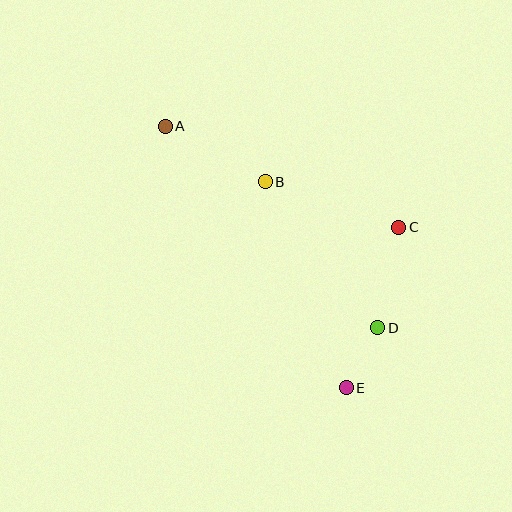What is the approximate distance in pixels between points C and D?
The distance between C and D is approximately 102 pixels.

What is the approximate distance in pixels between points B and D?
The distance between B and D is approximately 185 pixels.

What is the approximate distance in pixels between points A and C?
The distance between A and C is approximately 254 pixels.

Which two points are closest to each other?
Points D and E are closest to each other.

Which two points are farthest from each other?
Points A and E are farthest from each other.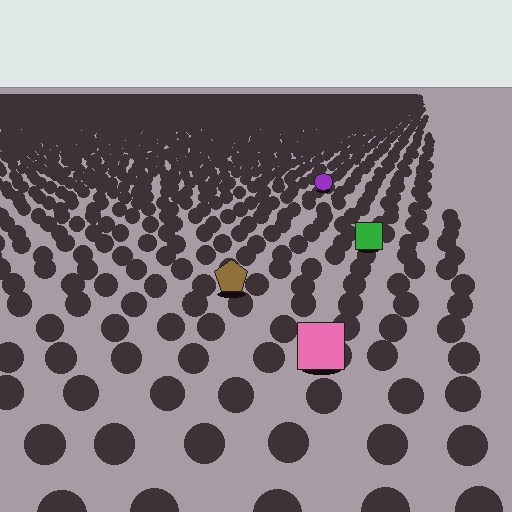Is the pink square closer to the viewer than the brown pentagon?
Yes. The pink square is closer — you can tell from the texture gradient: the ground texture is coarser near it.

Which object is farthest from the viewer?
The purple circle is farthest from the viewer. It appears smaller and the ground texture around it is denser.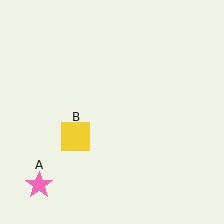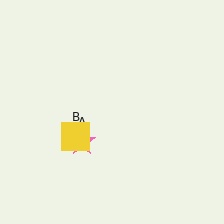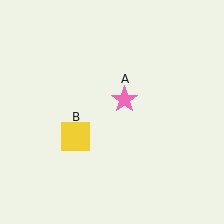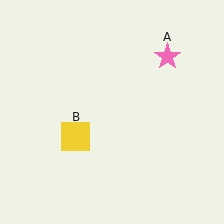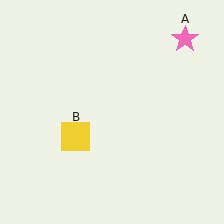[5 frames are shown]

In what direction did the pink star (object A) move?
The pink star (object A) moved up and to the right.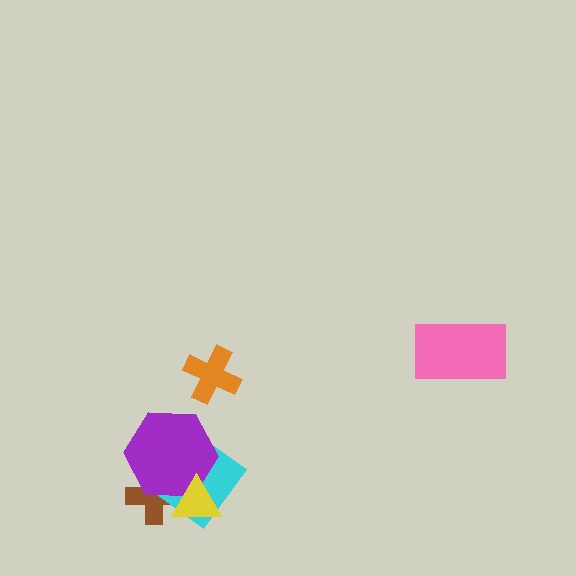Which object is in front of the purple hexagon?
The yellow triangle is in front of the purple hexagon.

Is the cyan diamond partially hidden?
Yes, it is partially covered by another shape.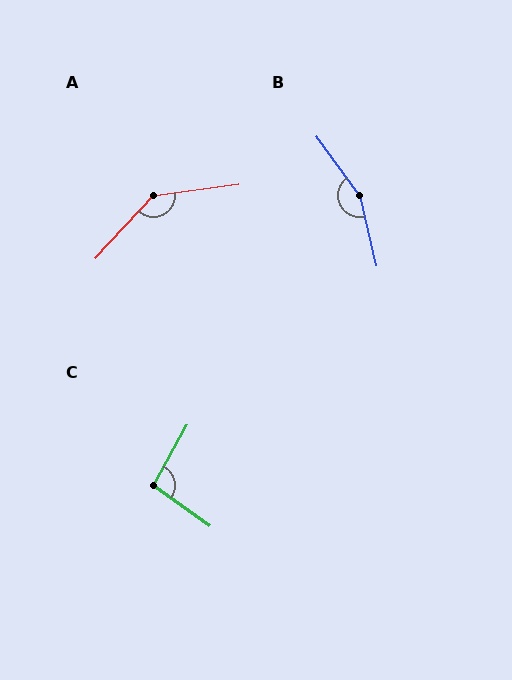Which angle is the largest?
B, at approximately 158 degrees.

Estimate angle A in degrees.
Approximately 141 degrees.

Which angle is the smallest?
C, at approximately 96 degrees.